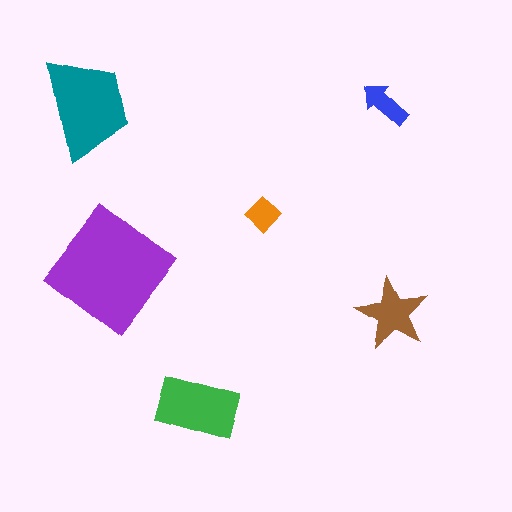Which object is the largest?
The purple diamond.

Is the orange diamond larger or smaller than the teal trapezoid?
Smaller.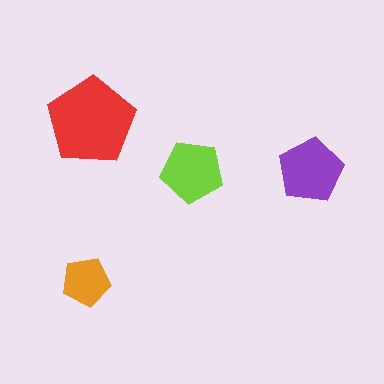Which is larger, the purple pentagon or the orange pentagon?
The purple one.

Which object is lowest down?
The orange pentagon is bottommost.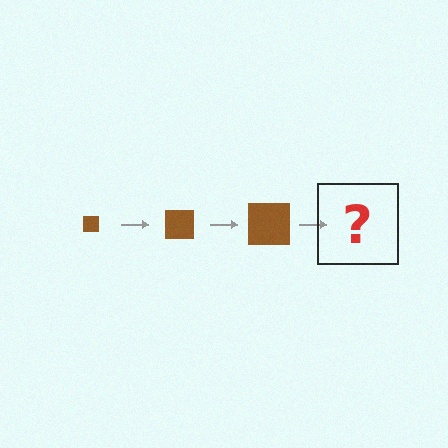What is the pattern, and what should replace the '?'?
The pattern is that the square gets progressively larger each step. The '?' should be a brown square, larger than the previous one.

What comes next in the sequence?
The next element should be a brown square, larger than the previous one.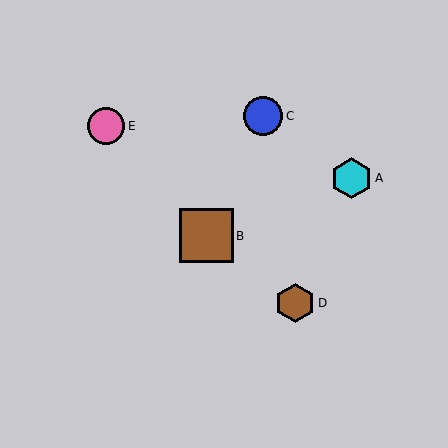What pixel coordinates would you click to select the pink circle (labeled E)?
Click at (106, 126) to select the pink circle E.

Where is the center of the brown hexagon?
The center of the brown hexagon is at (295, 303).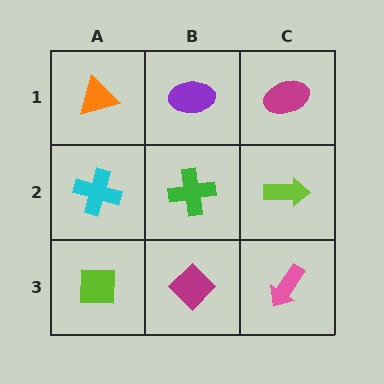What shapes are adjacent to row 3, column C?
A lime arrow (row 2, column C), a magenta diamond (row 3, column B).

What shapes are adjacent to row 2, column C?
A magenta ellipse (row 1, column C), a pink arrow (row 3, column C), a green cross (row 2, column B).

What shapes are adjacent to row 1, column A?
A cyan cross (row 2, column A), a purple ellipse (row 1, column B).